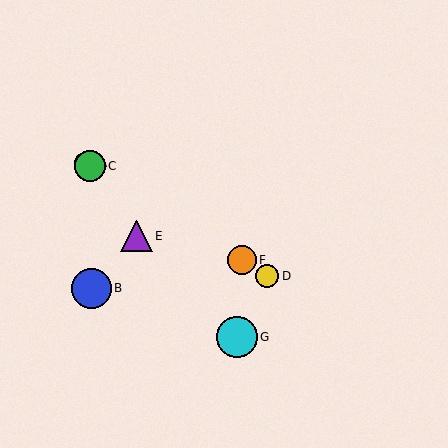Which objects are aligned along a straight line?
Objects A, C, D, F are aligned along a straight line.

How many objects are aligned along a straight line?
4 objects (A, C, D, F) are aligned along a straight line.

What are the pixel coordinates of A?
Object A is at (85, 163).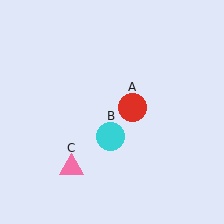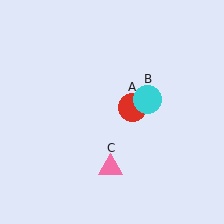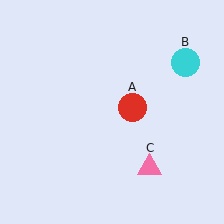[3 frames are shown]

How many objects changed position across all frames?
2 objects changed position: cyan circle (object B), pink triangle (object C).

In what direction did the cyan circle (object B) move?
The cyan circle (object B) moved up and to the right.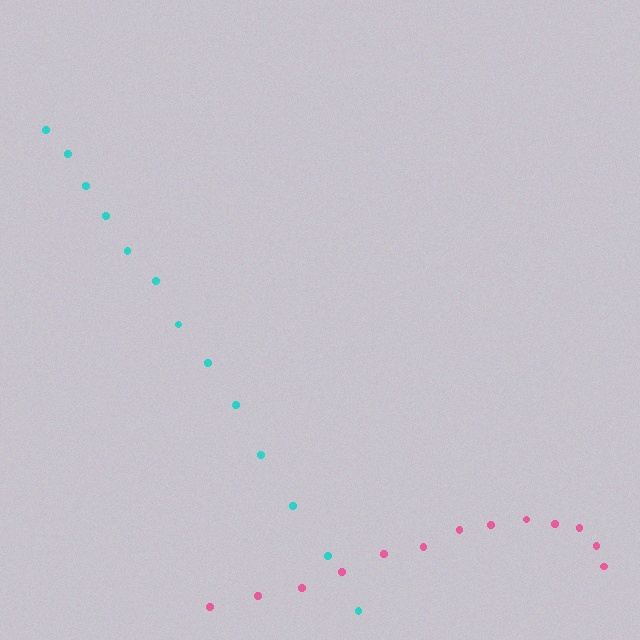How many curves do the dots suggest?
There are 2 distinct paths.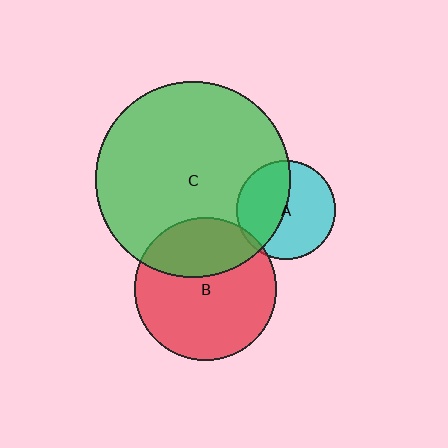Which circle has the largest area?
Circle C (green).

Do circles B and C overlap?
Yes.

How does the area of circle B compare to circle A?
Approximately 2.0 times.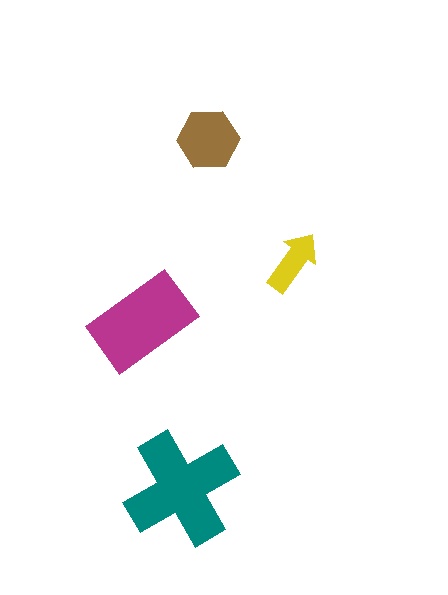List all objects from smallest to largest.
The yellow arrow, the brown hexagon, the magenta rectangle, the teal cross.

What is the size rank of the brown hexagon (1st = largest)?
3rd.